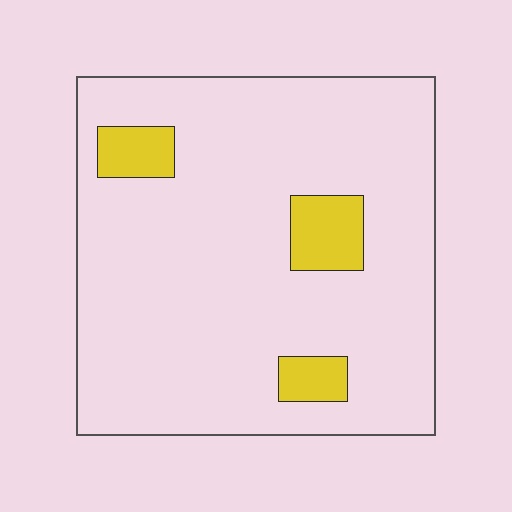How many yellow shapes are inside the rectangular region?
3.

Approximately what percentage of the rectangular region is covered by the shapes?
Approximately 10%.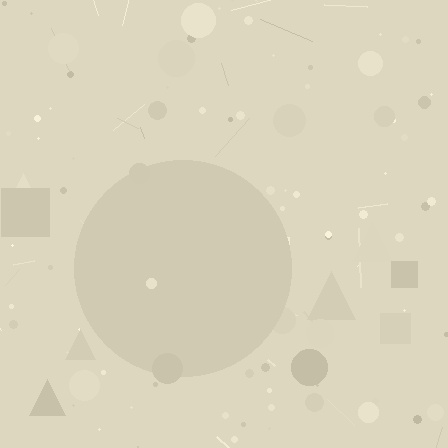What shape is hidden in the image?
A circle is hidden in the image.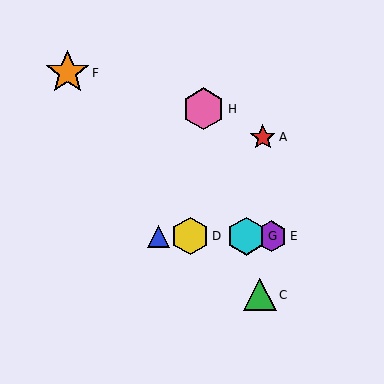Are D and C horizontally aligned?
No, D is at y≈236 and C is at y≈295.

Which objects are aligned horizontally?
Objects B, D, E, G are aligned horizontally.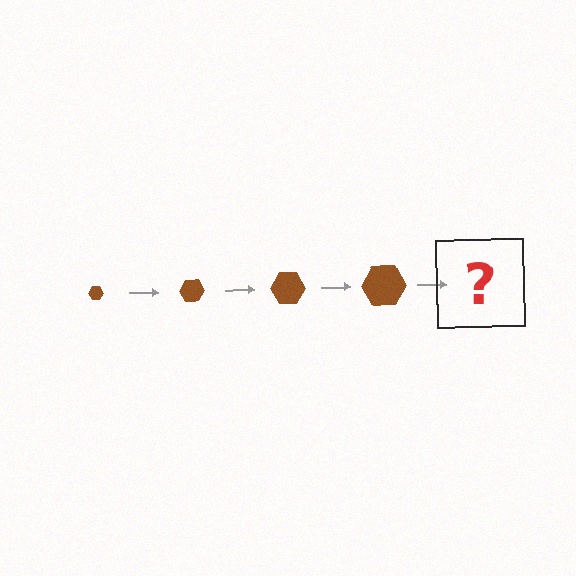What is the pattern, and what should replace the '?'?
The pattern is that the hexagon gets progressively larger each step. The '?' should be a brown hexagon, larger than the previous one.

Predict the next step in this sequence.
The next step is a brown hexagon, larger than the previous one.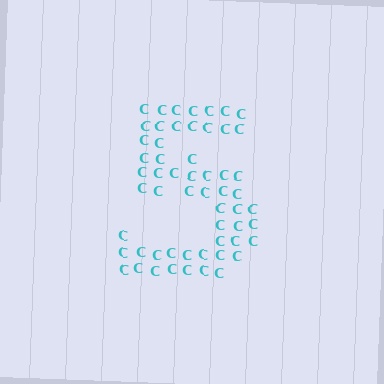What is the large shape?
The large shape is the digit 5.